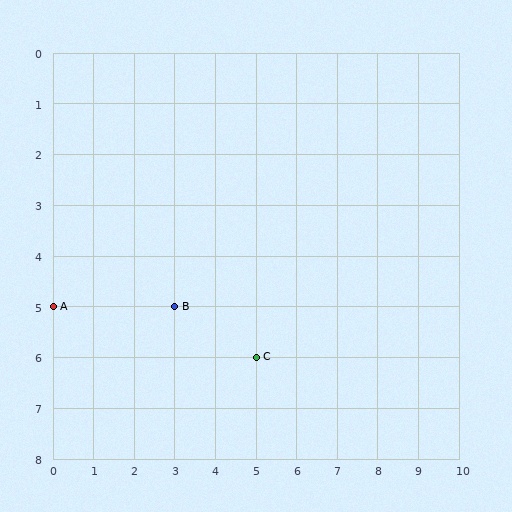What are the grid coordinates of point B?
Point B is at grid coordinates (3, 5).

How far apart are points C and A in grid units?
Points C and A are 5 columns and 1 row apart (about 5.1 grid units diagonally).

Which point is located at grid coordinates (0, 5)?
Point A is at (0, 5).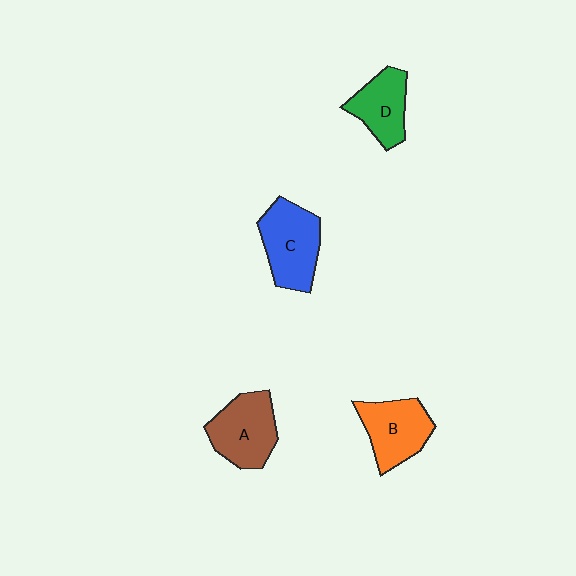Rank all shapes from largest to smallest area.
From largest to smallest: C (blue), A (brown), B (orange), D (green).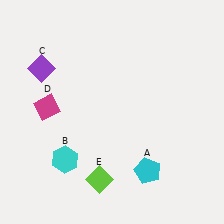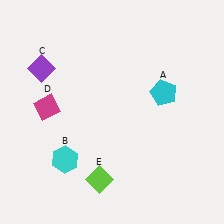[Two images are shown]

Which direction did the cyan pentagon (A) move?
The cyan pentagon (A) moved up.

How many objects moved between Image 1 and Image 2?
1 object moved between the two images.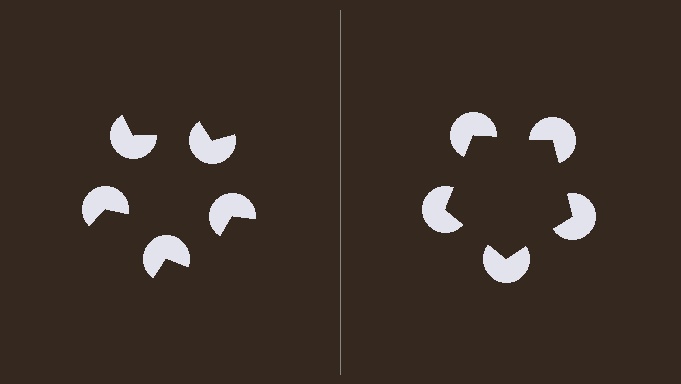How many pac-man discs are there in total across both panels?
10 — 5 on each side.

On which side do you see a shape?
An illusory pentagon appears on the right side. On the left side the wedge cuts are rotated, so no coherent shape forms.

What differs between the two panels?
The pac-man discs are positioned identically on both sides; only the wedge orientations differ. On the right they align to a pentagon; on the left they are misaligned.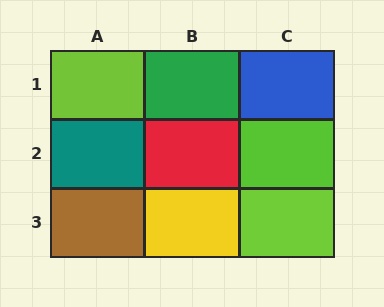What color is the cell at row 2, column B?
Red.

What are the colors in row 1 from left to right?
Lime, green, blue.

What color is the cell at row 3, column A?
Brown.